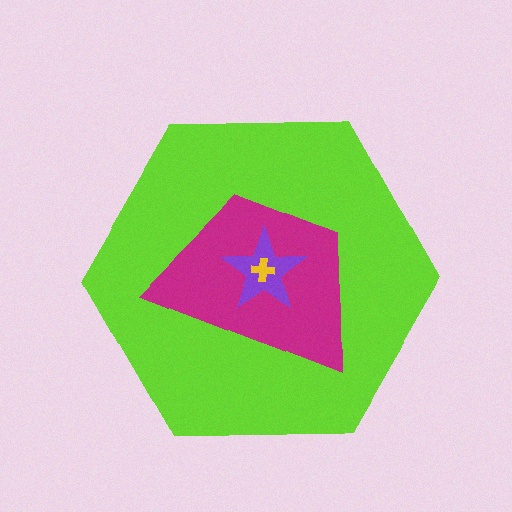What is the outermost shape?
The lime hexagon.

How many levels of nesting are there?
4.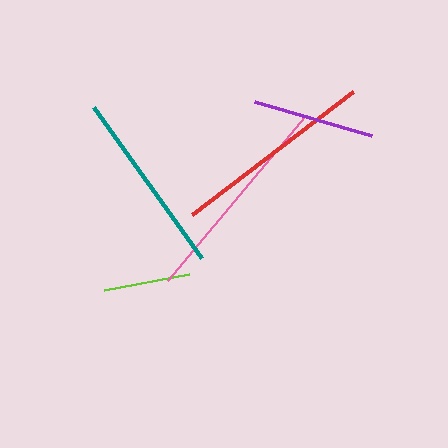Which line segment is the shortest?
The lime line is the shortest at approximately 86 pixels.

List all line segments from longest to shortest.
From longest to shortest: pink, red, teal, purple, lime.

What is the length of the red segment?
The red segment is approximately 203 pixels long.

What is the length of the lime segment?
The lime segment is approximately 86 pixels long.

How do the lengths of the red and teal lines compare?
The red and teal lines are approximately the same length.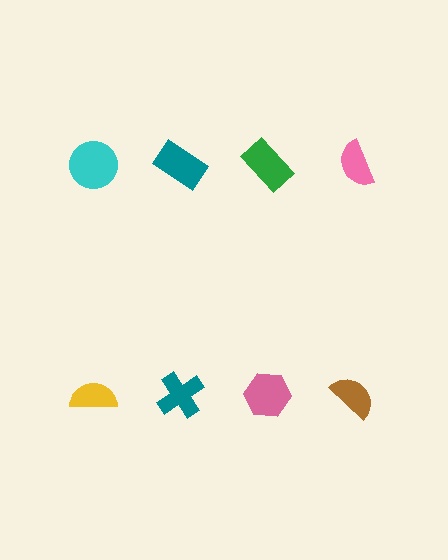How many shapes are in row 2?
4 shapes.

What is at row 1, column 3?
A green rectangle.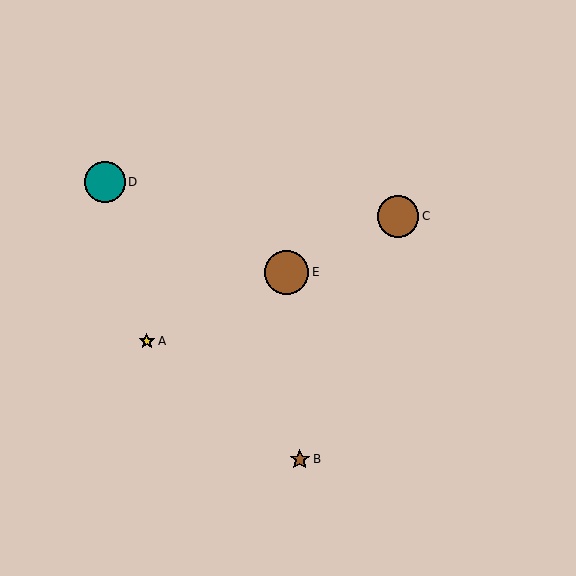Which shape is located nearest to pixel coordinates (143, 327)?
The yellow star (labeled A) at (147, 341) is nearest to that location.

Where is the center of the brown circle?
The center of the brown circle is at (287, 272).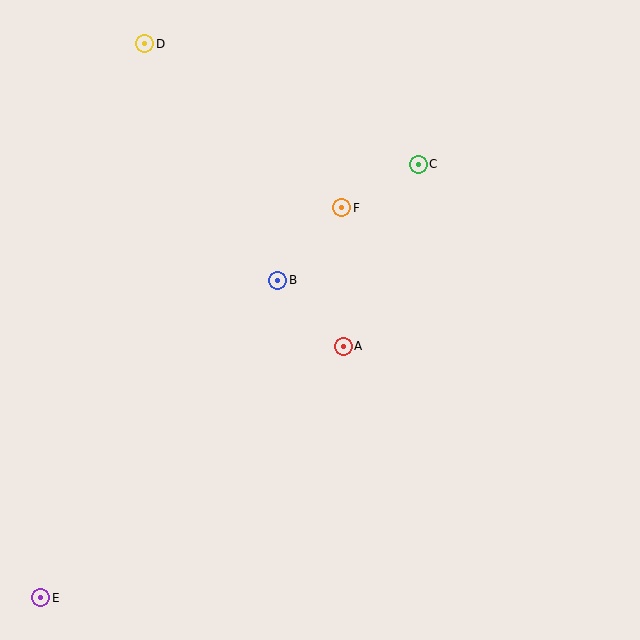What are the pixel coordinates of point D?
Point D is at (145, 44).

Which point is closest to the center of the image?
Point A at (343, 346) is closest to the center.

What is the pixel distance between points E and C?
The distance between E and C is 575 pixels.